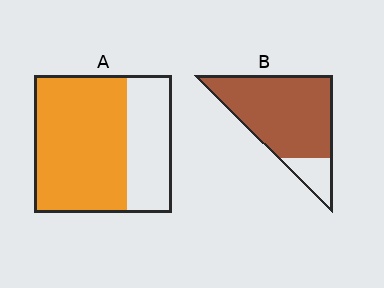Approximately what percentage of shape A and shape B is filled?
A is approximately 65% and B is approximately 85%.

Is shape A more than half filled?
Yes.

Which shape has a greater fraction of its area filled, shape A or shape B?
Shape B.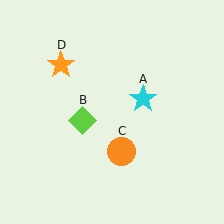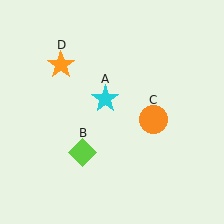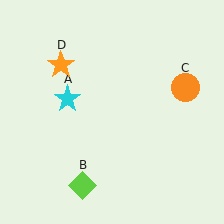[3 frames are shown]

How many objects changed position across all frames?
3 objects changed position: cyan star (object A), lime diamond (object B), orange circle (object C).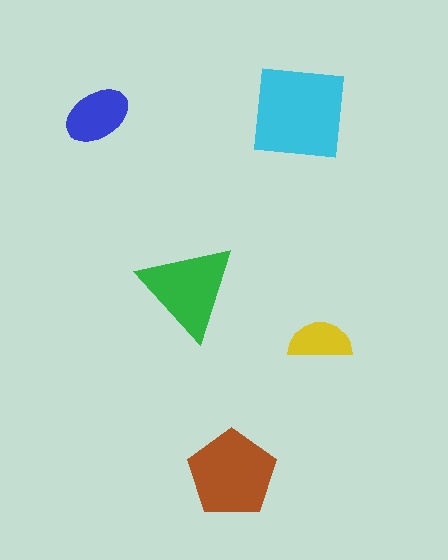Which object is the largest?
The cyan square.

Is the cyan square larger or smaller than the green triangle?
Larger.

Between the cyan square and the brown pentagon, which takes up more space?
The cyan square.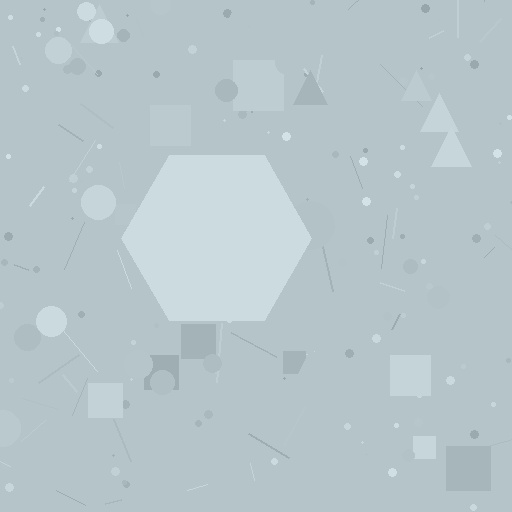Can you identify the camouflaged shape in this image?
The camouflaged shape is a hexagon.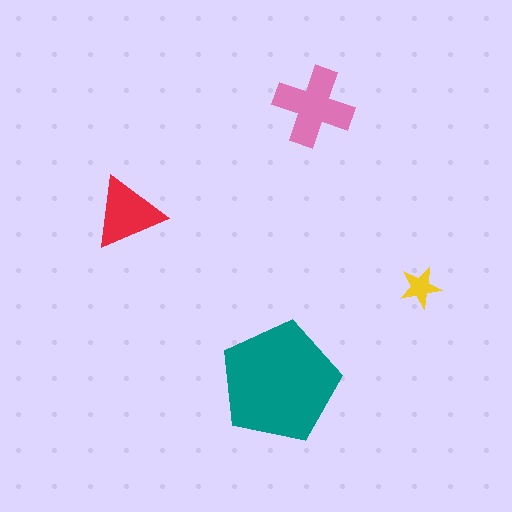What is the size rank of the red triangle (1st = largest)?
3rd.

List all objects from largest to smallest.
The teal pentagon, the pink cross, the red triangle, the yellow star.